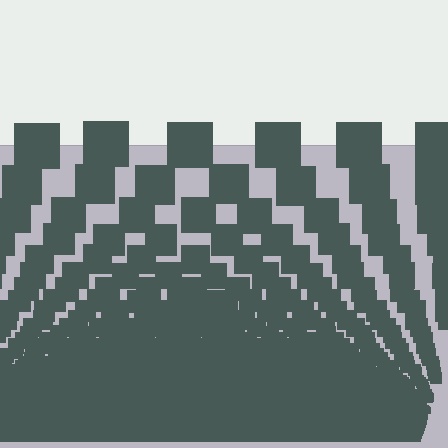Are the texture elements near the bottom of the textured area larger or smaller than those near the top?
Smaller. The gradient is inverted — elements near the bottom are smaller and denser.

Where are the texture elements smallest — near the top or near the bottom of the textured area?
Near the bottom.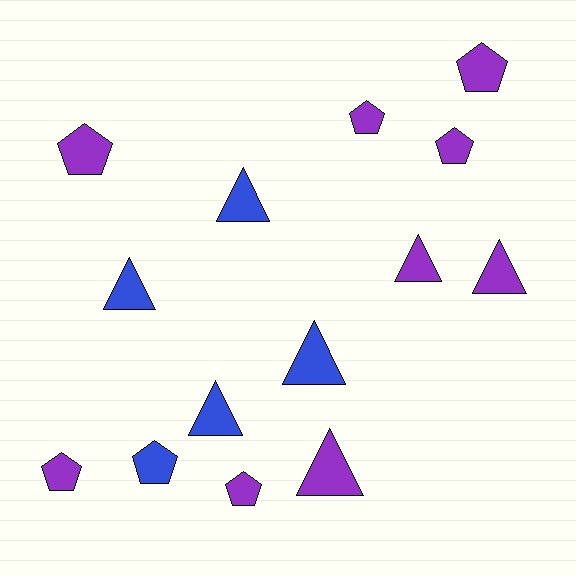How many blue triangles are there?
There are 4 blue triangles.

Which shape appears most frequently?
Triangle, with 7 objects.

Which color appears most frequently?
Purple, with 9 objects.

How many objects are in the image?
There are 14 objects.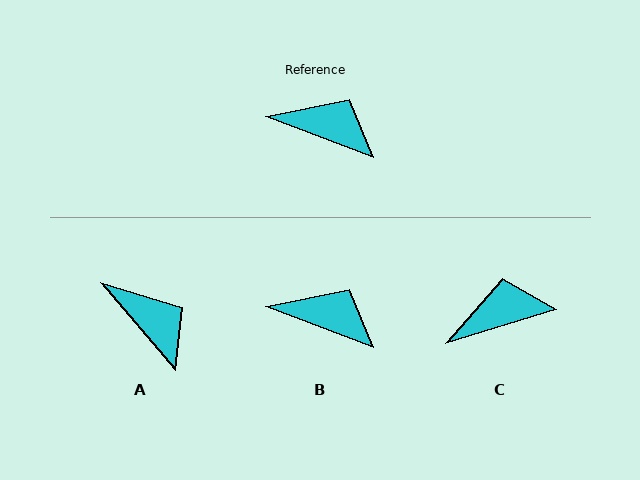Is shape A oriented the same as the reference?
No, it is off by about 29 degrees.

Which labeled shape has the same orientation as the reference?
B.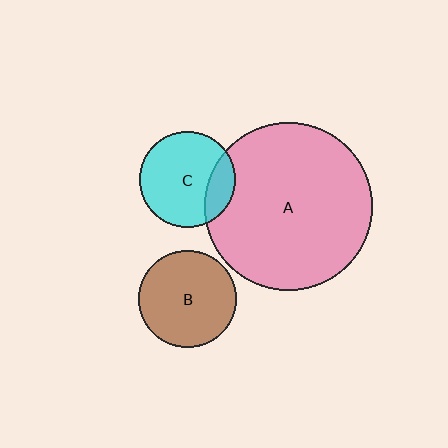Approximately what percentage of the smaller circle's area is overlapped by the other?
Approximately 20%.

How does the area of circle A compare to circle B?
Approximately 3.0 times.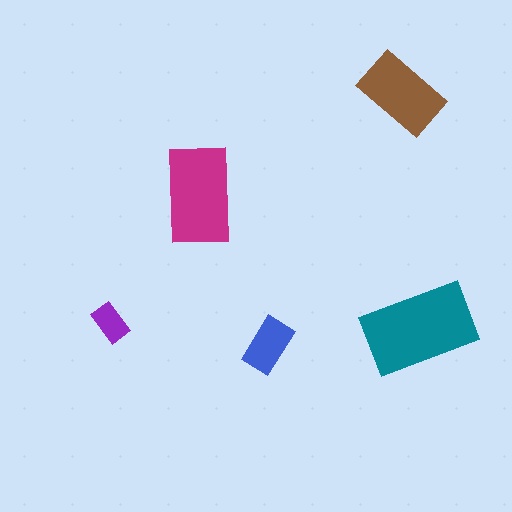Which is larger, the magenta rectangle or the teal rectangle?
The teal one.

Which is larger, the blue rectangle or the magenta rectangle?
The magenta one.